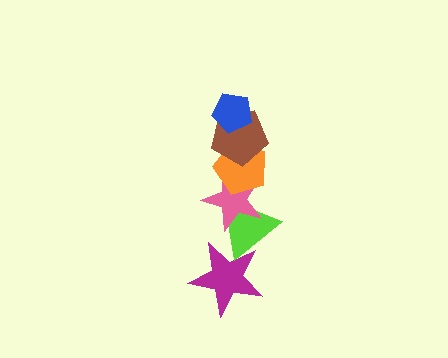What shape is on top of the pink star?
The orange pentagon is on top of the pink star.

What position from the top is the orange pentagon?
The orange pentagon is 3rd from the top.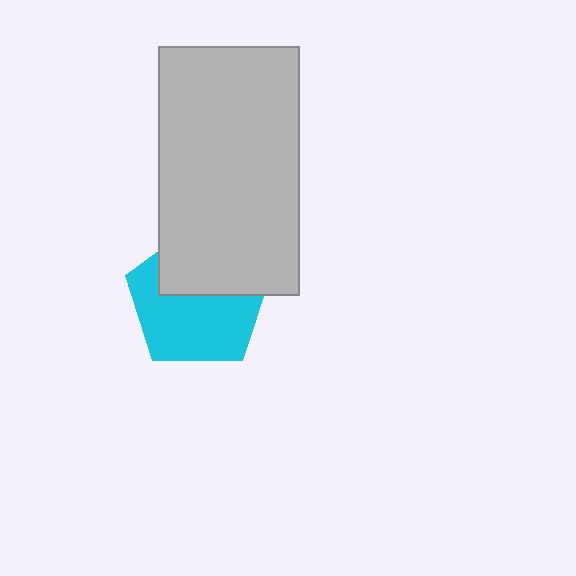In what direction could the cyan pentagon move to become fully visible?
The cyan pentagon could move down. That would shift it out from behind the light gray rectangle entirely.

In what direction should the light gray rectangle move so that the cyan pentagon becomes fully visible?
The light gray rectangle should move up. That is the shortest direction to clear the overlap and leave the cyan pentagon fully visible.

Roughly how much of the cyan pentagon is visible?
About half of it is visible (roughly 59%).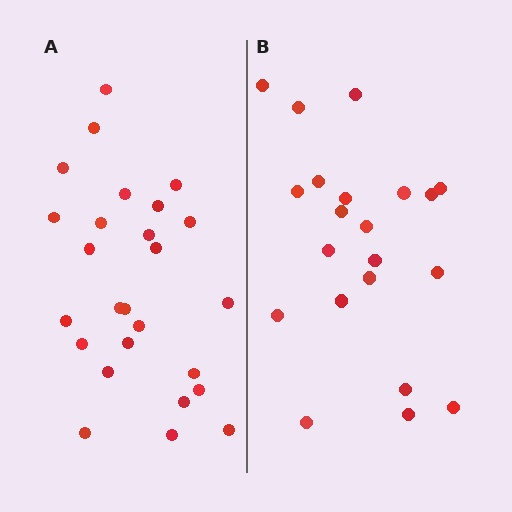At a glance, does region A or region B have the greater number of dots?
Region A (the left region) has more dots.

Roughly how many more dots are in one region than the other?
Region A has about 5 more dots than region B.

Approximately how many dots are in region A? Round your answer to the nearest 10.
About 30 dots. (The exact count is 26, which rounds to 30.)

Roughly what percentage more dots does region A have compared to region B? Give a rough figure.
About 25% more.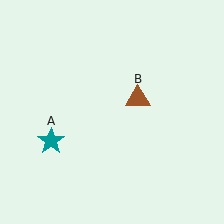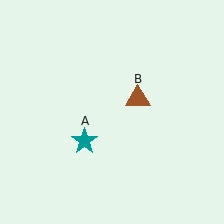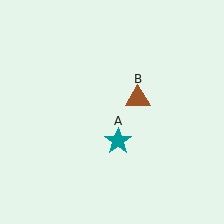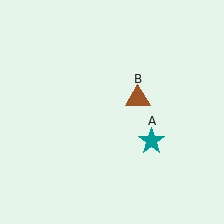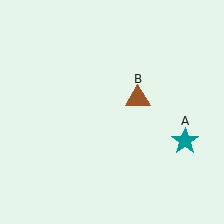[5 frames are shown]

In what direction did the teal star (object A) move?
The teal star (object A) moved right.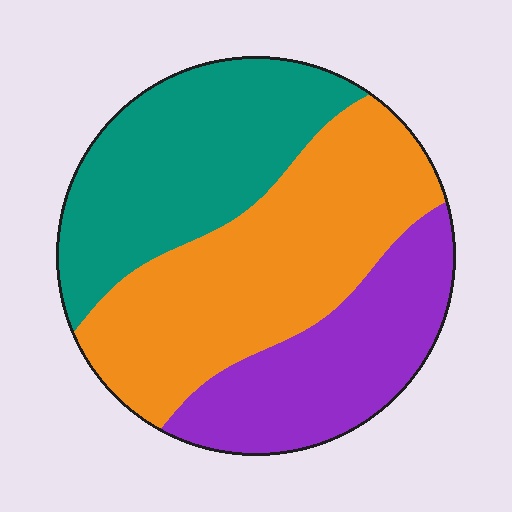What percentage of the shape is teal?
Teal takes up between a sixth and a third of the shape.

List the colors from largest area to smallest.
From largest to smallest: orange, teal, purple.